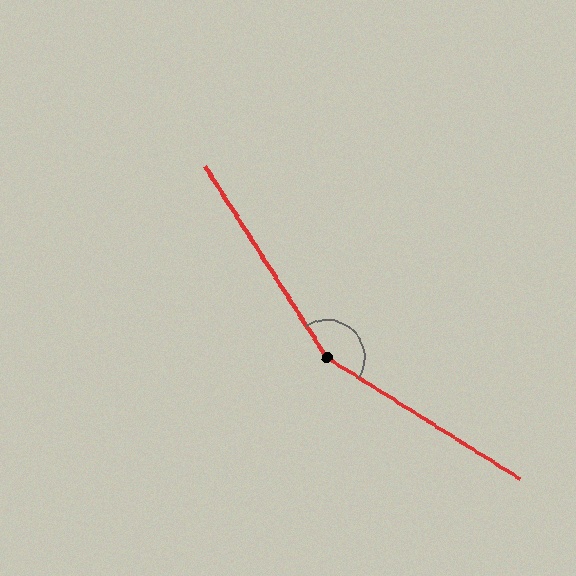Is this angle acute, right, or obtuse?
It is obtuse.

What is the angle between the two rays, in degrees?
Approximately 155 degrees.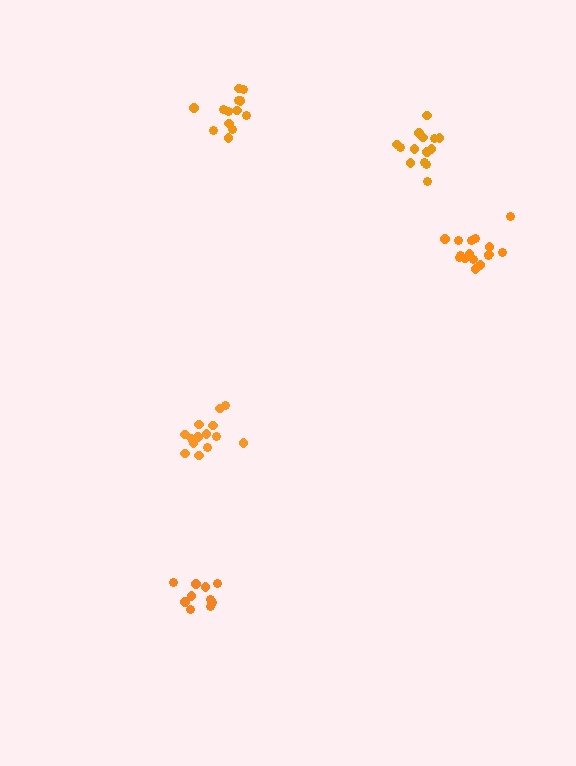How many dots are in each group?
Group 1: 16 dots, Group 2: 14 dots, Group 3: 14 dots, Group 4: 10 dots, Group 5: 14 dots (68 total).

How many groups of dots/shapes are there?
There are 5 groups.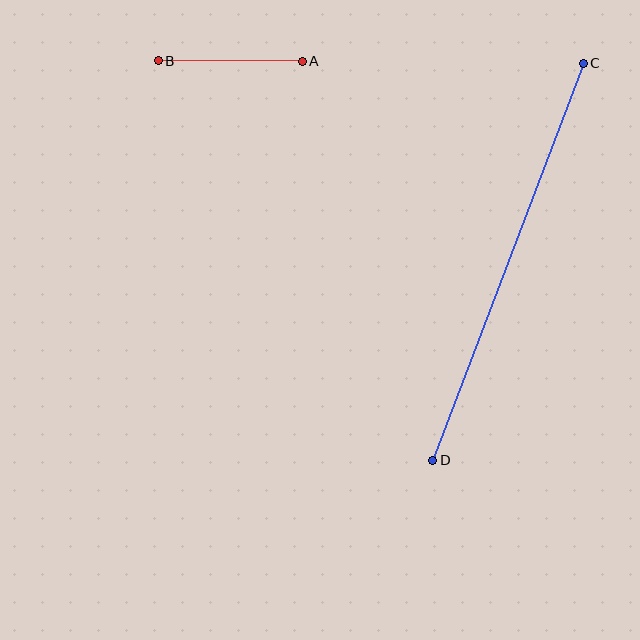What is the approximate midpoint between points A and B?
The midpoint is at approximately (230, 61) pixels.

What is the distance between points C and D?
The distance is approximately 424 pixels.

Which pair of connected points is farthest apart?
Points C and D are farthest apart.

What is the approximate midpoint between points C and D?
The midpoint is at approximately (508, 262) pixels.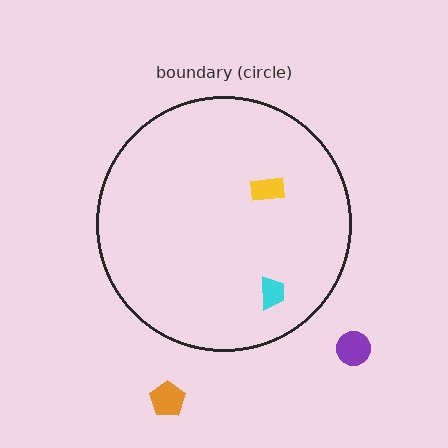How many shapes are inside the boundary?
2 inside, 2 outside.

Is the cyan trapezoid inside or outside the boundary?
Inside.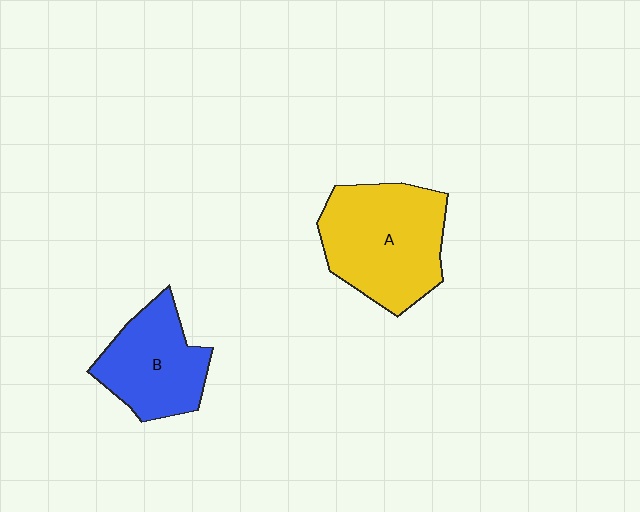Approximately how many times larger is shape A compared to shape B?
Approximately 1.4 times.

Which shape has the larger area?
Shape A (yellow).